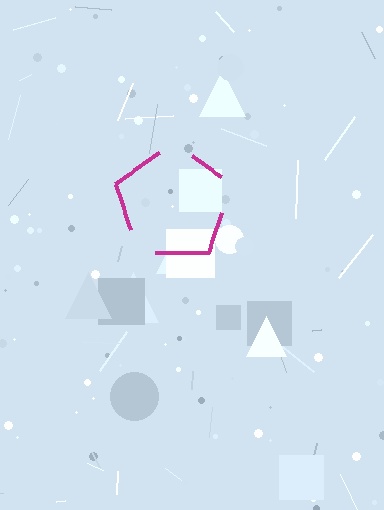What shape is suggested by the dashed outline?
The dashed outline suggests a pentagon.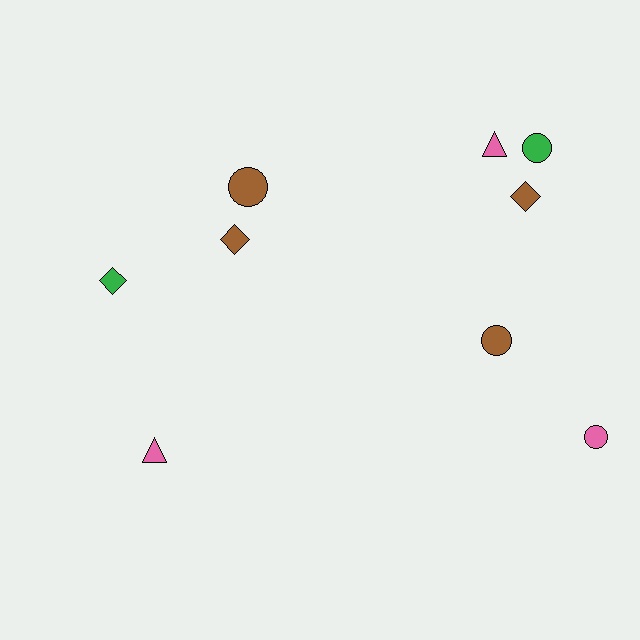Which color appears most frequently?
Brown, with 4 objects.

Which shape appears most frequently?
Circle, with 4 objects.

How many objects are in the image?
There are 9 objects.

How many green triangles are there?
There are no green triangles.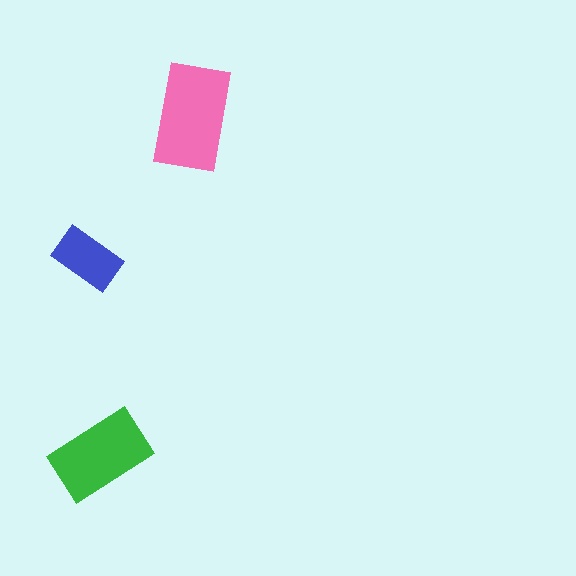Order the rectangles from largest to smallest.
the pink one, the green one, the blue one.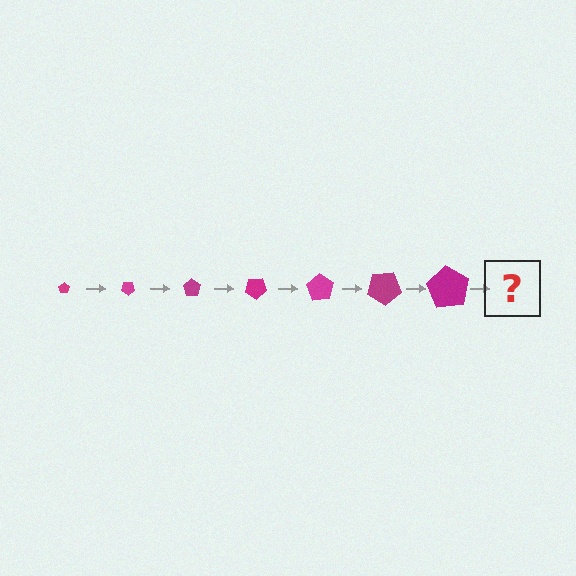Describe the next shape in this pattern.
It should be a pentagon, larger than the previous one and rotated 245 degrees from the start.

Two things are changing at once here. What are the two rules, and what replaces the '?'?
The two rules are that the pentagon grows larger each step and it rotates 35 degrees each step. The '?' should be a pentagon, larger than the previous one and rotated 245 degrees from the start.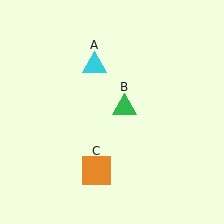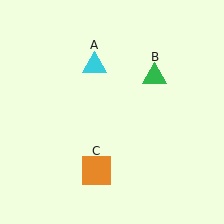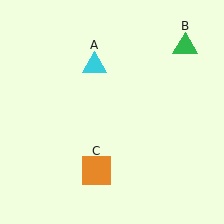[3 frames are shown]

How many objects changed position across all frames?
1 object changed position: green triangle (object B).